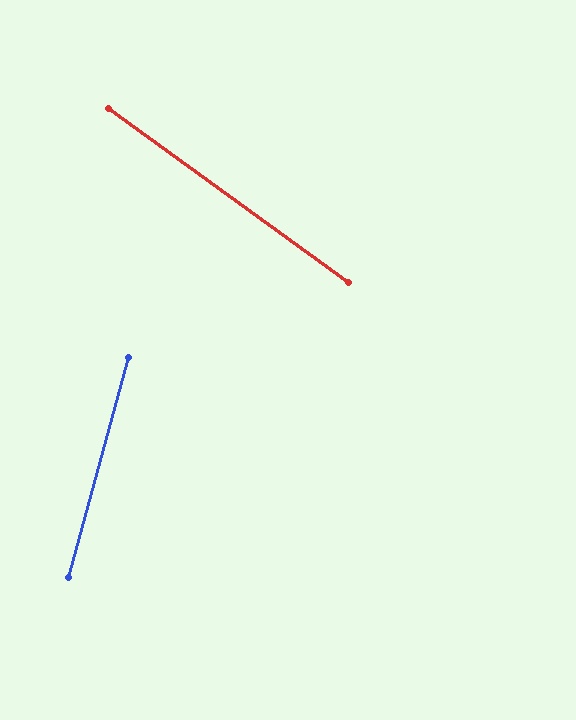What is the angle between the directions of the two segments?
Approximately 69 degrees.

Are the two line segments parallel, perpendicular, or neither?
Neither parallel nor perpendicular — they differ by about 69°.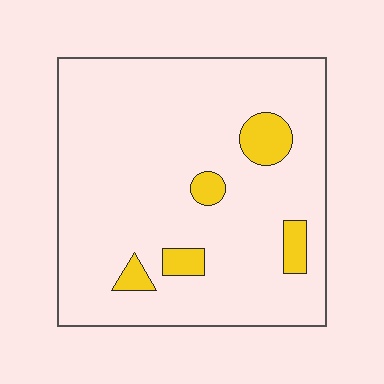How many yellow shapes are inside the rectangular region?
5.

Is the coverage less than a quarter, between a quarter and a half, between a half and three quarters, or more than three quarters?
Less than a quarter.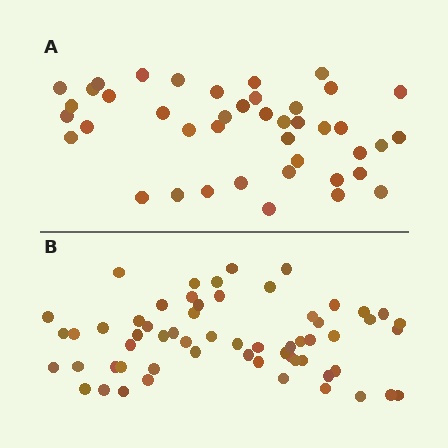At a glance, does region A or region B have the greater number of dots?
Region B (the bottom region) has more dots.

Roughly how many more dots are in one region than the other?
Region B has approximately 20 more dots than region A.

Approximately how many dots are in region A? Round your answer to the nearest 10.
About 40 dots. (The exact count is 42, which rounds to 40.)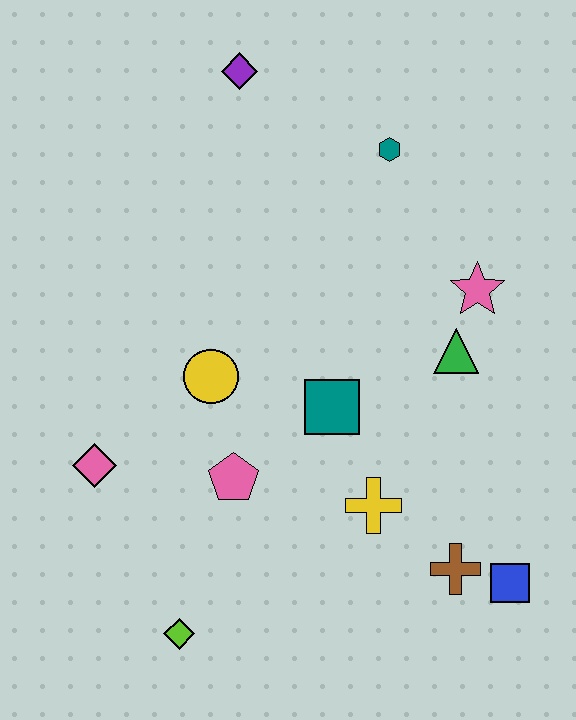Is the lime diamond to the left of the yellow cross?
Yes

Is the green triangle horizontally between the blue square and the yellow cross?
Yes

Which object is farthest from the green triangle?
The lime diamond is farthest from the green triangle.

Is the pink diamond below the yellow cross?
No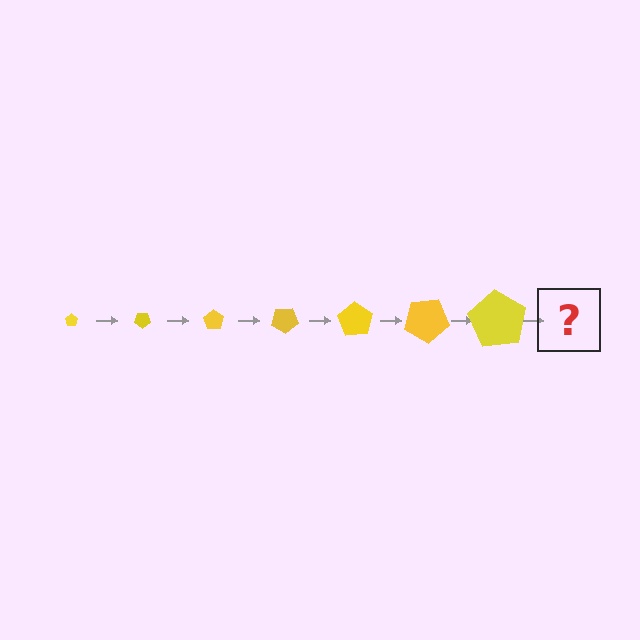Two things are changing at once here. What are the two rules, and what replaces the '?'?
The two rules are that the pentagon grows larger each step and it rotates 35 degrees each step. The '?' should be a pentagon, larger than the previous one and rotated 245 degrees from the start.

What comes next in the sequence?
The next element should be a pentagon, larger than the previous one and rotated 245 degrees from the start.